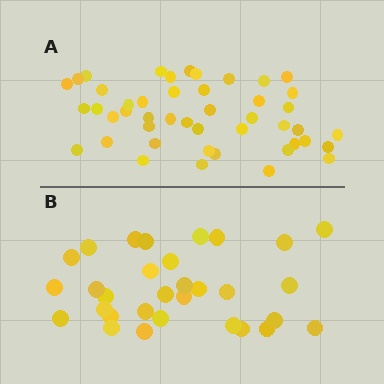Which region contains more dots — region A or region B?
Region A (the top region) has more dots.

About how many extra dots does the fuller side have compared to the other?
Region A has approximately 15 more dots than region B.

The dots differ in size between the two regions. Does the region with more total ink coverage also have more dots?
No. Region B has more total ink coverage because its dots are larger, but region A actually contains more individual dots. Total area can be misleading — the number of items is what matters here.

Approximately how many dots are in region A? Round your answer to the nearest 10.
About 50 dots. (The exact count is 46, which rounds to 50.)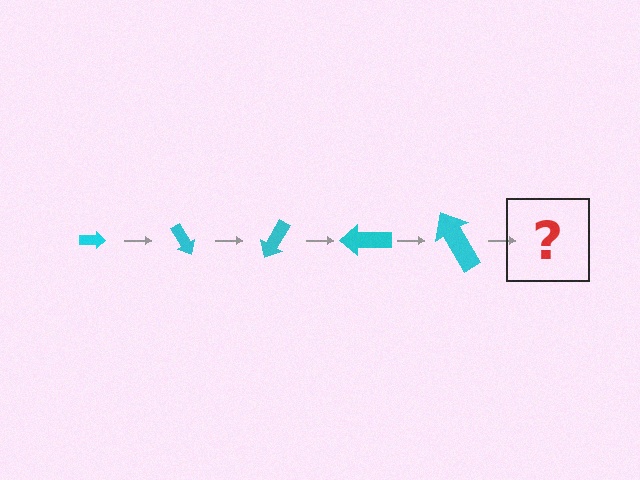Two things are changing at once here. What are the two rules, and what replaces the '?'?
The two rules are that the arrow grows larger each step and it rotates 60 degrees each step. The '?' should be an arrow, larger than the previous one and rotated 300 degrees from the start.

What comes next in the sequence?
The next element should be an arrow, larger than the previous one and rotated 300 degrees from the start.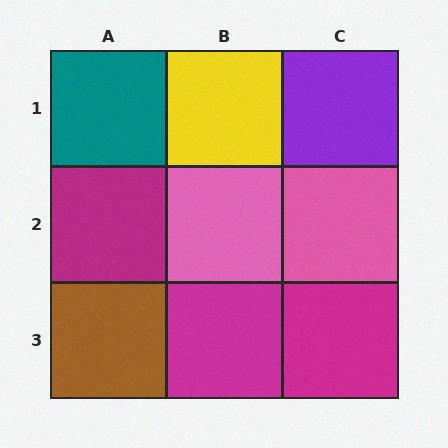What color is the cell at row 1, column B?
Yellow.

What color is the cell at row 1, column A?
Teal.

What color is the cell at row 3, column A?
Brown.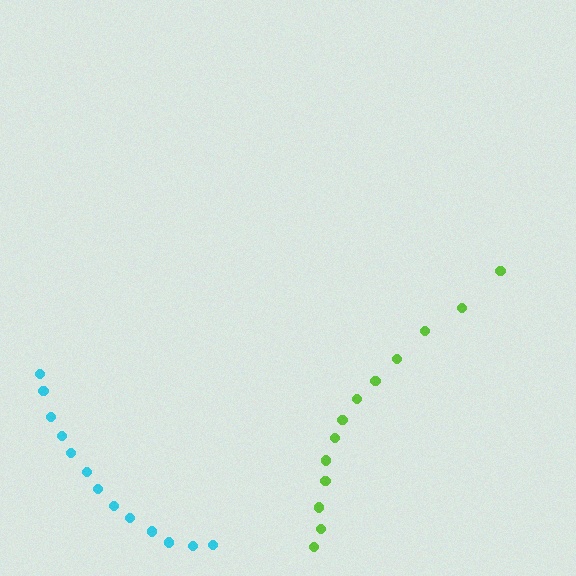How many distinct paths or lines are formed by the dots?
There are 2 distinct paths.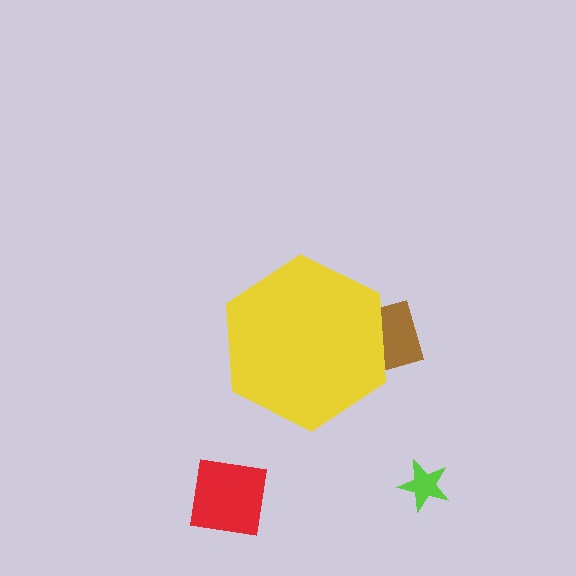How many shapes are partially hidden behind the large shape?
1 shape is partially hidden.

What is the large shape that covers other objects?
A yellow hexagon.